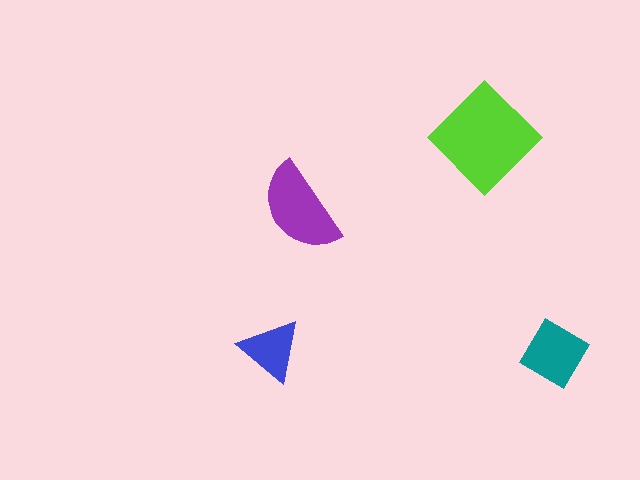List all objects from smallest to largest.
The blue triangle, the teal diamond, the purple semicircle, the lime diamond.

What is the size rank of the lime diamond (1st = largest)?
1st.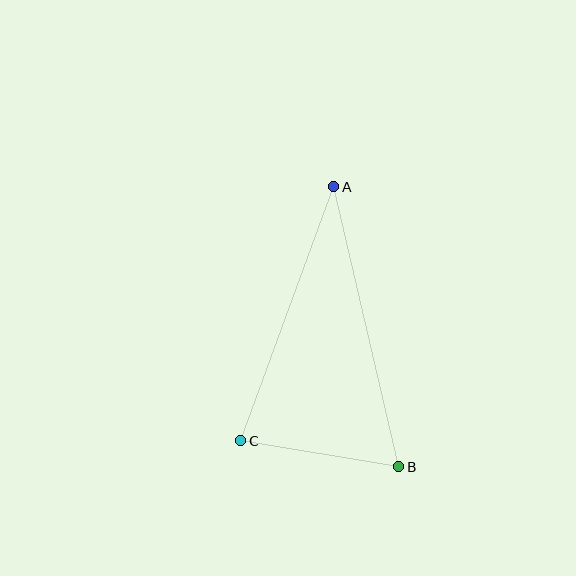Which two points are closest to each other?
Points B and C are closest to each other.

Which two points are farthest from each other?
Points A and B are farthest from each other.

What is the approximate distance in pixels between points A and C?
The distance between A and C is approximately 270 pixels.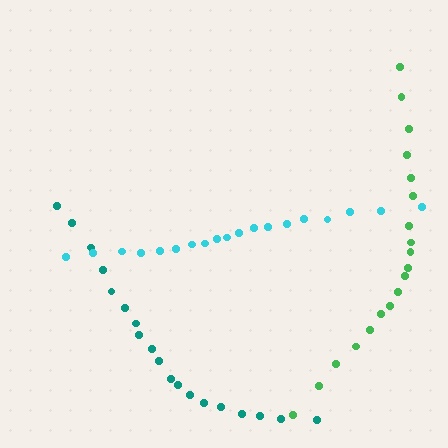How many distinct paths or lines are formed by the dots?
There are 3 distinct paths.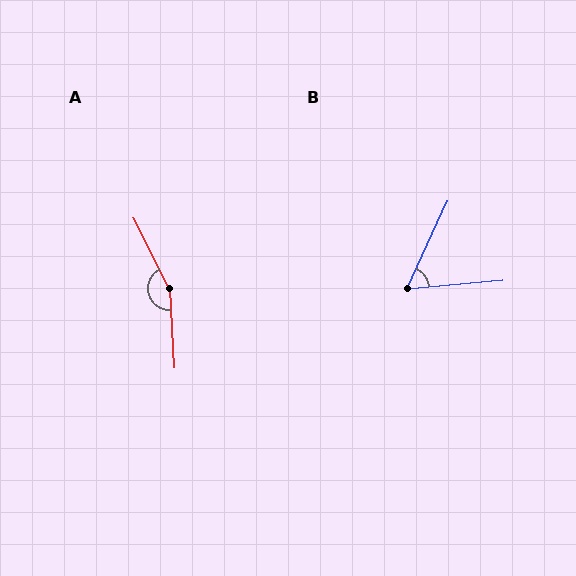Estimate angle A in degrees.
Approximately 157 degrees.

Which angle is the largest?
A, at approximately 157 degrees.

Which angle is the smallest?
B, at approximately 60 degrees.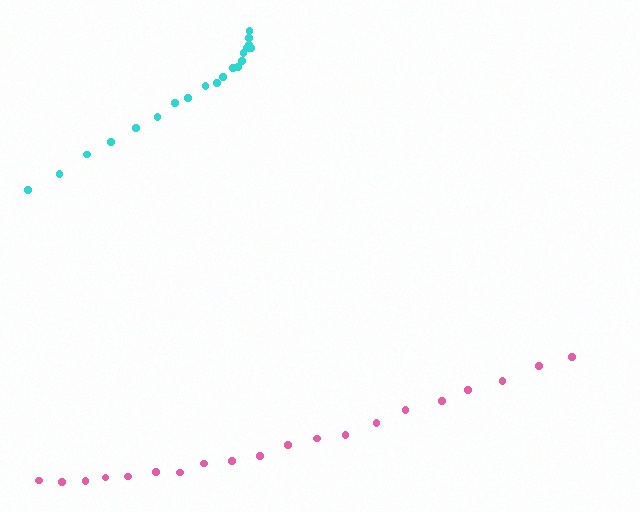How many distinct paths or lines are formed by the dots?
There are 2 distinct paths.